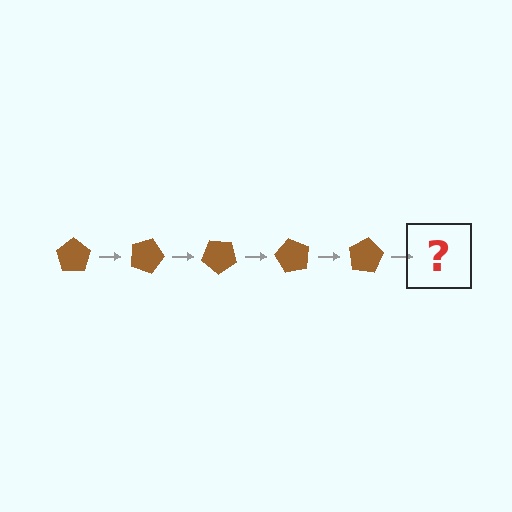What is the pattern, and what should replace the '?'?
The pattern is that the pentagon rotates 20 degrees each step. The '?' should be a brown pentagon rotated 100 degrees.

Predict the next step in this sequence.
The next step is a brown pentagon rotated 100 degrees.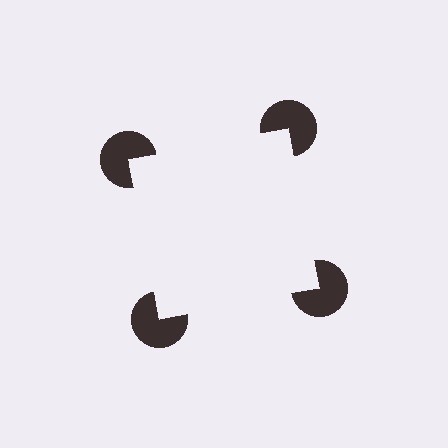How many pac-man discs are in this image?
There are 4 — one at each vertex of the illusory square.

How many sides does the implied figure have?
4 sides.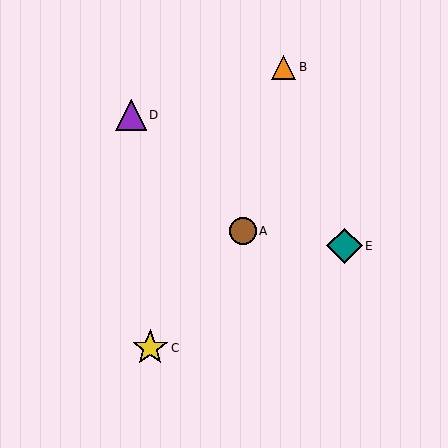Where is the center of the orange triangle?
The center of the orange triangle is at (284, 67).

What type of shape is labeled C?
Shape C is a yellow star.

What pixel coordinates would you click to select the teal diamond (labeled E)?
Click at (344, 246) to select the teal diamond E.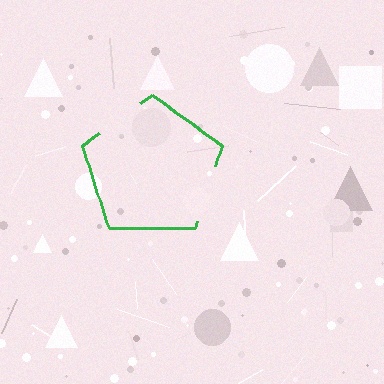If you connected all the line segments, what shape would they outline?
They would outline a pentagon.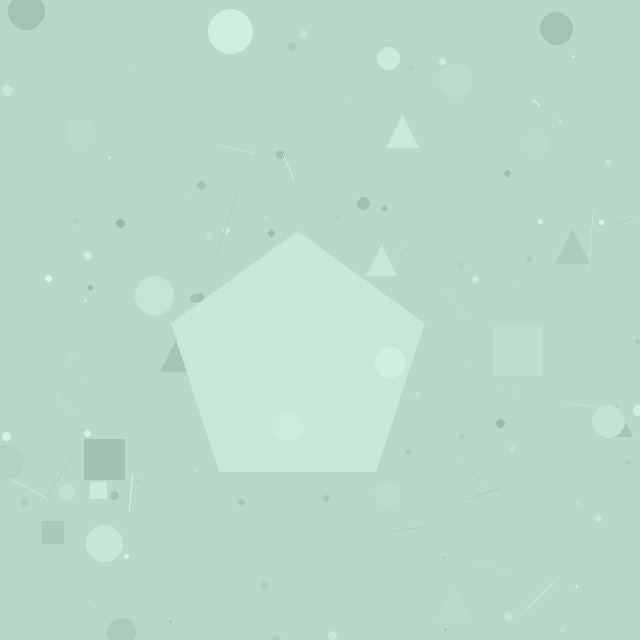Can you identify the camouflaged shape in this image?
The camouflaged shape is a pentagon.